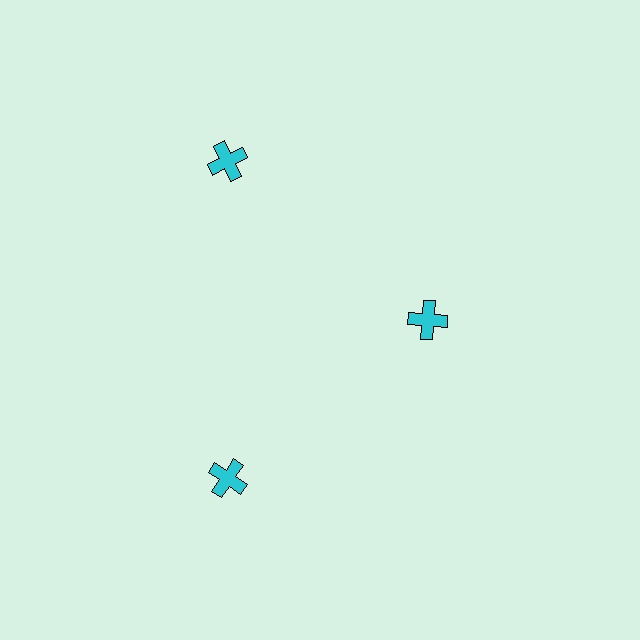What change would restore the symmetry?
The symmetry would be restored by moving it outward, back onto the ring so that all 3 crosses sit at equal angles and equal distance from the center.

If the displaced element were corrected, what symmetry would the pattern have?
It would have 3-fold rotational symmetry — the pattern would map onto itself every 120 degrees.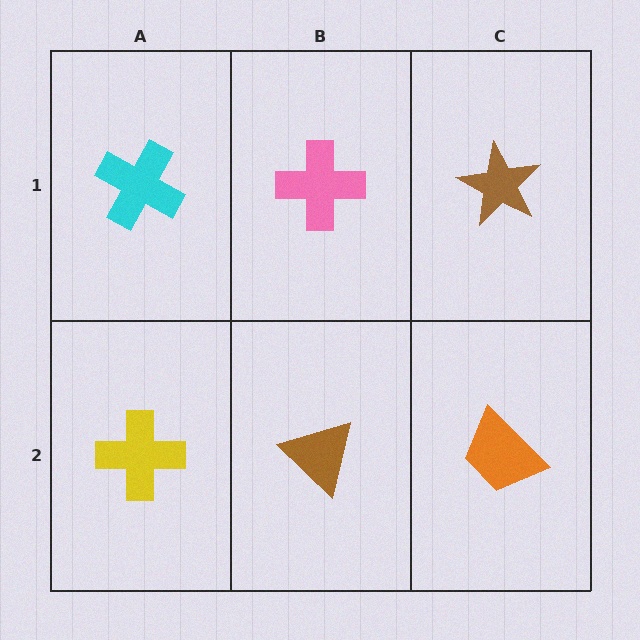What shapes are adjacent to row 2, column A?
A cyan cross (row 1, column A), a brown triangle (row 2, column B).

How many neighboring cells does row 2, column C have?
2.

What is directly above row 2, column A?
A cyan cross.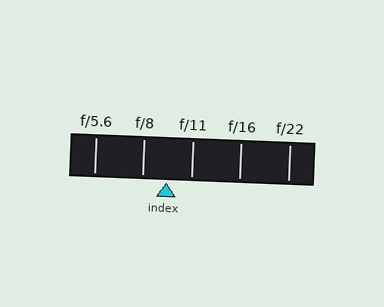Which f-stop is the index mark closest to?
The index mark is closest to f/8.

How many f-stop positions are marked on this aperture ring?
There are 5 f-stop positions marked.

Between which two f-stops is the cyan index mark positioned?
The index mark is between f/8 and f/11.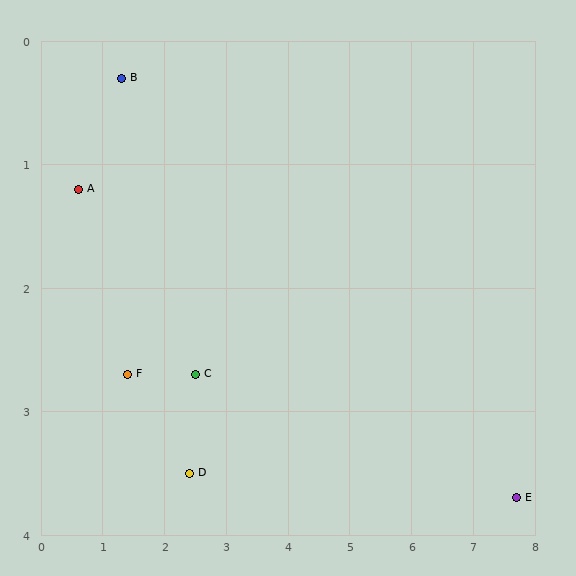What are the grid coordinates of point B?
Point B is at approximately (1.3, 0.3).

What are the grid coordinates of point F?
Point F is at approximately (1.4, 2.7).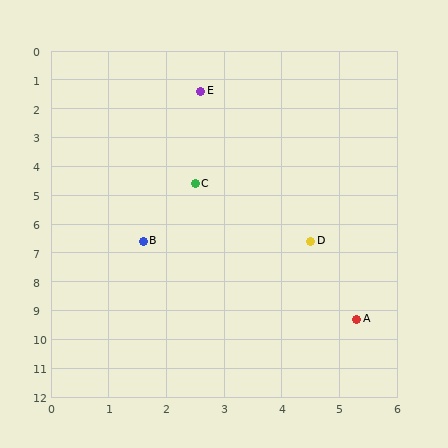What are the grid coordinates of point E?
Point E is at approximately (2.6, 1.4).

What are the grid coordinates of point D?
Point D is at approximately (4.5, 6.6).